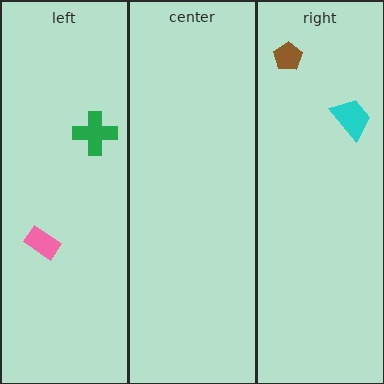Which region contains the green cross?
The left region.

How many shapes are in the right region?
2.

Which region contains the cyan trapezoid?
The right region.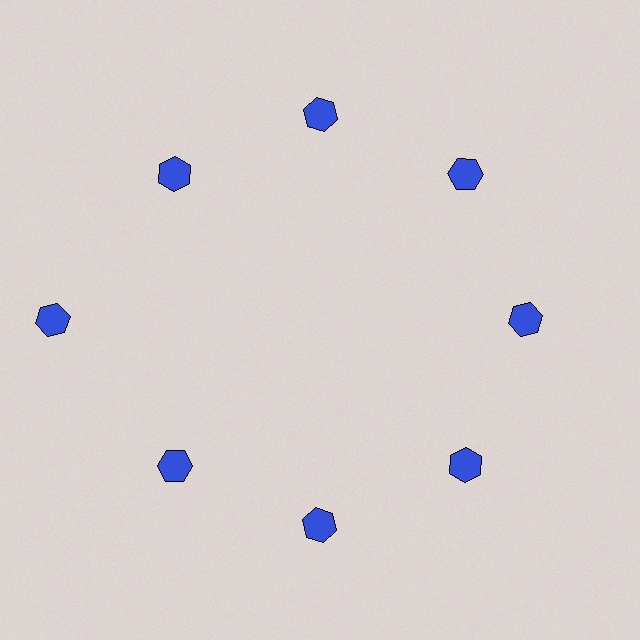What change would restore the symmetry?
The symmetry would be restored by moving it inward, back onto the ring so that all 8 hexagons sit at equal angles and equal distance from the center.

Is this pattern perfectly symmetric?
No. The 8 blue hexagons are arranged in a ring, but one element near the 9 o'clock position is pushed outward from the center, breaking the 8-fold rotational symmetry.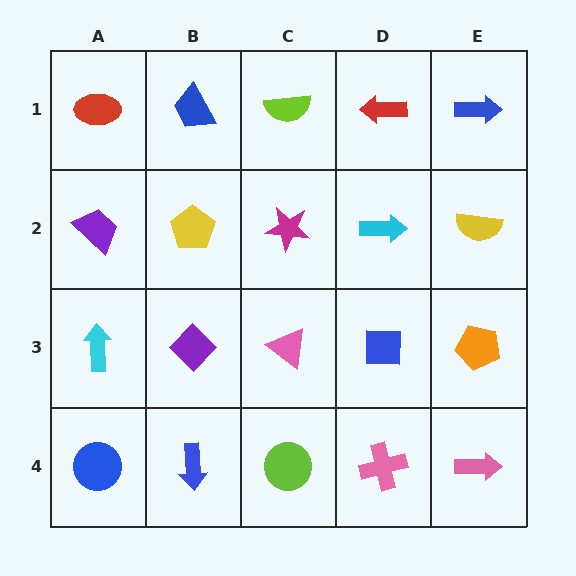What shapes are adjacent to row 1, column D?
A cyan arrow (row 2, column D), a lime semicircle (row 1, column C), a blue arrow (row 1, column E).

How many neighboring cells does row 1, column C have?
3.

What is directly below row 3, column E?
A pink arrow.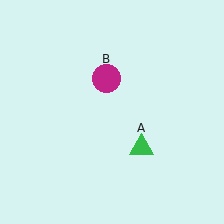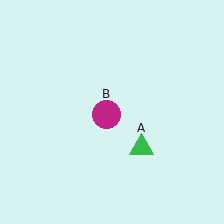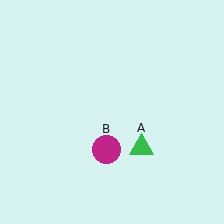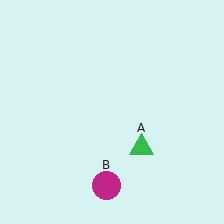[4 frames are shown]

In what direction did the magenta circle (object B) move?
The magenta circle (object B) moved down.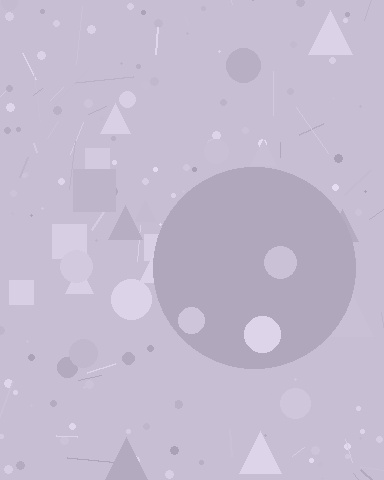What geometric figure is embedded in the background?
A circle is embedded in the background.